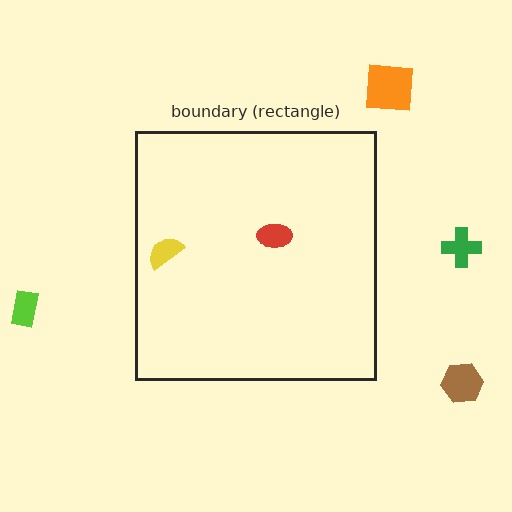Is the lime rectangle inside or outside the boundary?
Outside.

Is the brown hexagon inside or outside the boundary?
Outside.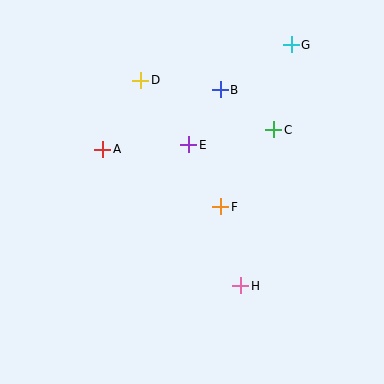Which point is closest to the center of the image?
Point F at (221, 207) is closest to the center.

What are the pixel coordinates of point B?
Point B is at (220, 90).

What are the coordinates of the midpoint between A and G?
The midpoint between A and G is at (197, 97).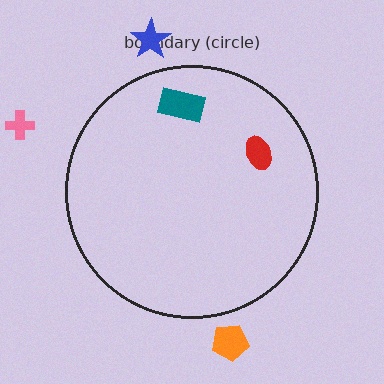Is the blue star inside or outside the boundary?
Outside.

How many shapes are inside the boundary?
2 inside, 3 outside.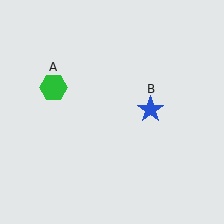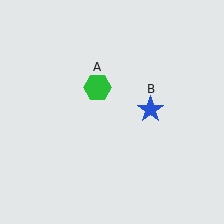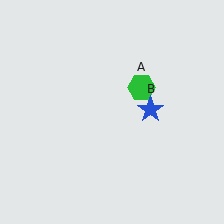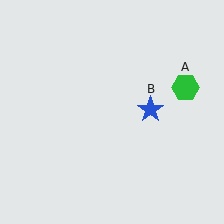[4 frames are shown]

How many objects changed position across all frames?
1 object changed position: green hexagon (object A).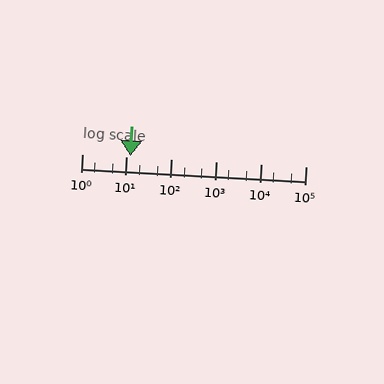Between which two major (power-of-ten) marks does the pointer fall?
The pointer is between 10 and 100.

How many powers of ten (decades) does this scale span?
The scale spans 5 decades, from 1 to 100000.